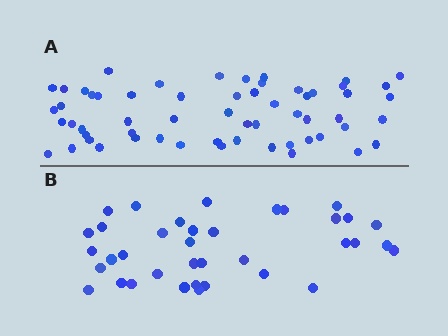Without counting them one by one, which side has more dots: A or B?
Region A (the top region) has more dots.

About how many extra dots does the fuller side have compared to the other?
Region A has approximately 20 more dots than region B.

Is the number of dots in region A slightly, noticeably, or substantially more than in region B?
Region A has substantially more. The ratio is roughly 1.6 to 1.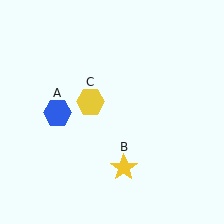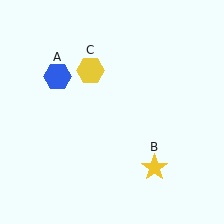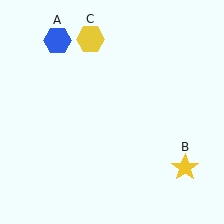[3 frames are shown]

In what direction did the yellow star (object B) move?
The yellow star (object B) moved right.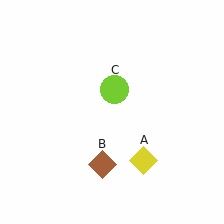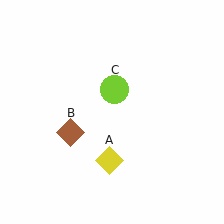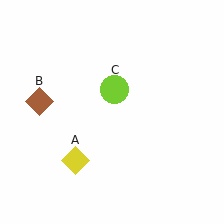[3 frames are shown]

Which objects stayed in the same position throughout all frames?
Lime circle (object C) remained stationary.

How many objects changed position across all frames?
2 objects changed position: yellow diamond (object A), brown diamond (object B).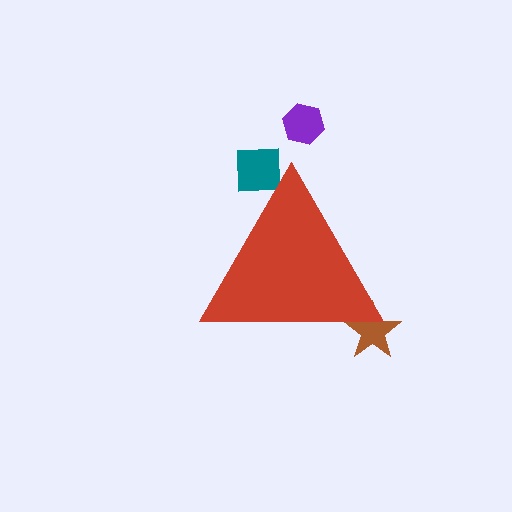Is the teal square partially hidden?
Yes, the teal square is partially hidden behind the red triangle.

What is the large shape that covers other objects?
A red triangle.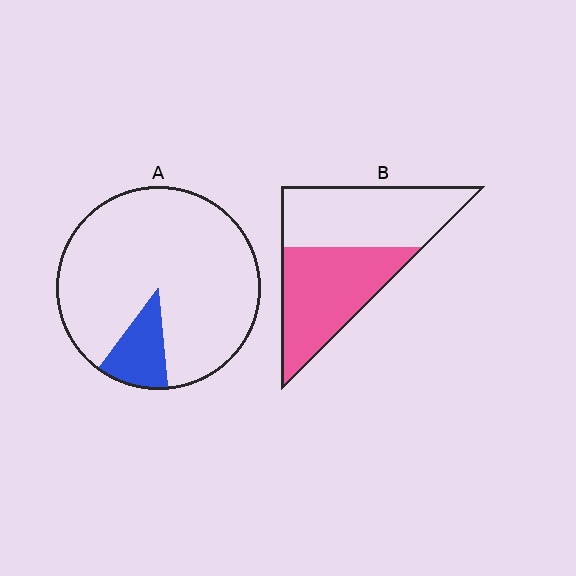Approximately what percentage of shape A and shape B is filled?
A is approximately 10% and B is approximately 50%.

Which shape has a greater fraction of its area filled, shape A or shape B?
Shape B.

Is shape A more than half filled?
No.